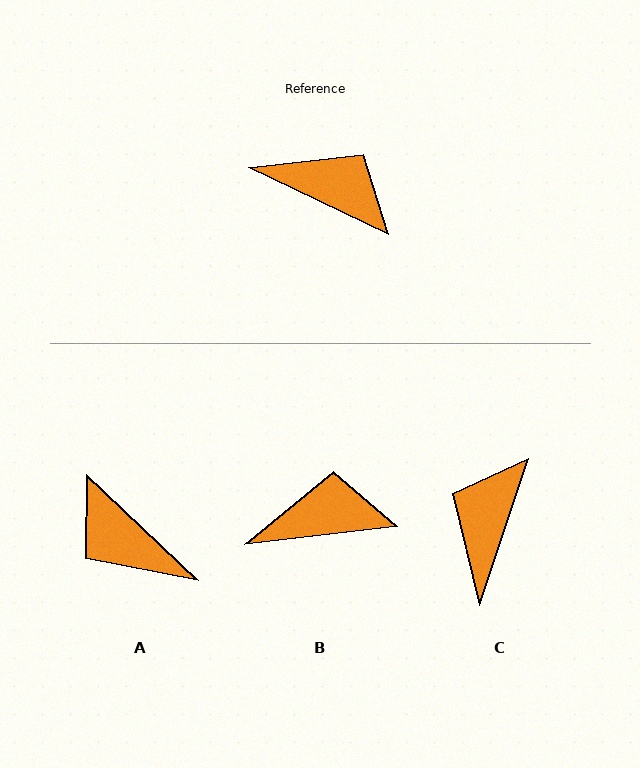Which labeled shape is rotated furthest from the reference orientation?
A, about 162 degrees away.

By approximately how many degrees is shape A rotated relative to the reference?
Approximately 162 degrees counter-clockwise.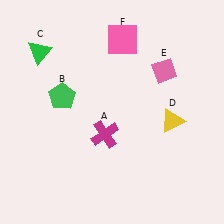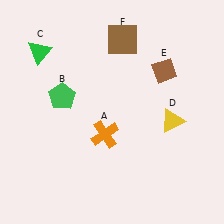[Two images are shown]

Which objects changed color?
A changed from magenta to orange. E changed from pink to brown. F changed from pink to brown.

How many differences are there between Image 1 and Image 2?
There are 3 differences between the two images.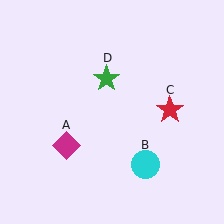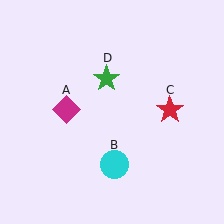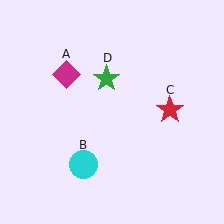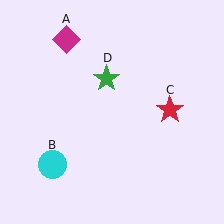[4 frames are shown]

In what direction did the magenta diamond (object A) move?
The magenta diamond (object A) moved up.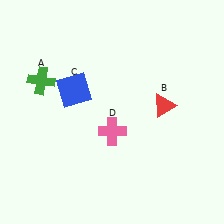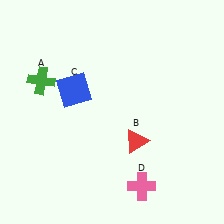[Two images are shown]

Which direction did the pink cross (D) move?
The pink cross (D) moved down.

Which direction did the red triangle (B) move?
The red triangle (B) moved down.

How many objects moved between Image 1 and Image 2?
2 objects moved between the two images.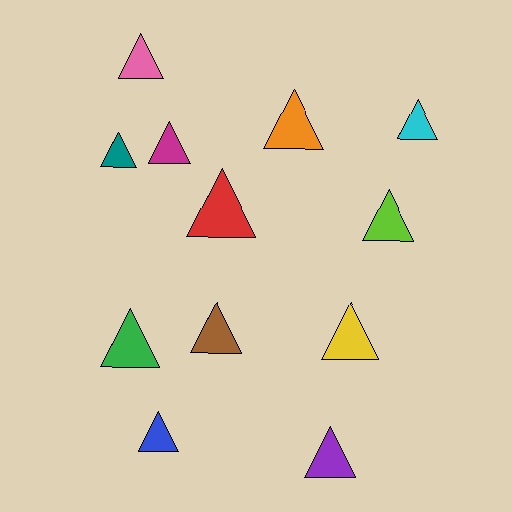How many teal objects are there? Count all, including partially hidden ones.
There is 1 teal object.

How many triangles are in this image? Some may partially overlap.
There are 12 triangles.